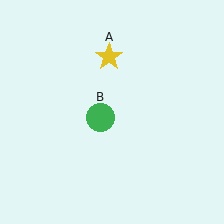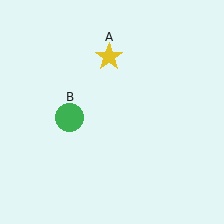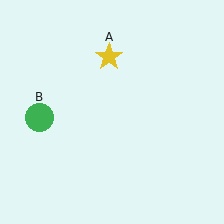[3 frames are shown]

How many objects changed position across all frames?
1 object changed position: green circle (object B).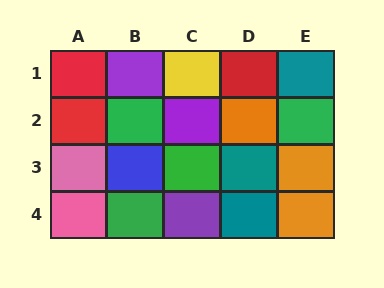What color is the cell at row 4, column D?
Teal.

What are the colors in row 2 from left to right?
Red, green, purple, orange, green.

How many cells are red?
3 cells are red.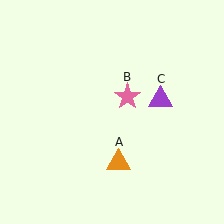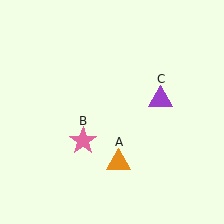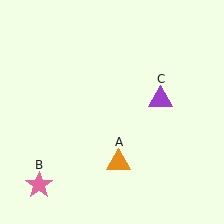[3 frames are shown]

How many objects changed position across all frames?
1 object changed position: pink star (object B).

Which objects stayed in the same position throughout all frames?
Orange triangle (object A) and purple triangle (object C) remained stationary.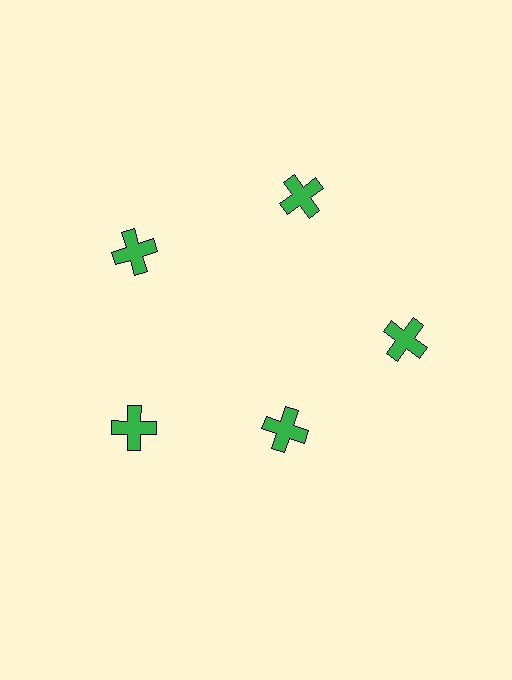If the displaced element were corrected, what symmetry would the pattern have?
It would have 5-fold rotational symmetry — the pattern would map onto itself every 72 degrees.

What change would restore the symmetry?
The symmetry would be restored by moving it outward, back onto the ring so that all 5 crosses sit at equal angles and equal distance from the center.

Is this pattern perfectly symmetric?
No. The 5 green crosses are arranged in a ring, but one element near the 5 o'clock position is pulled inward toward the center, breaking the 5-fold rotational symmetry.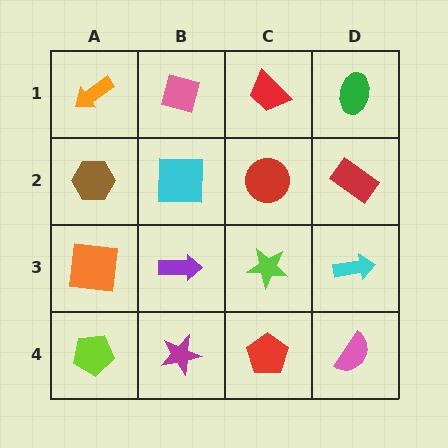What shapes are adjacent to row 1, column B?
A cyan square (row 2, column B), an orange arrow (row 1, column A), a red trapezoid (row 1, column C).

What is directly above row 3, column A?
A brown hexagon.